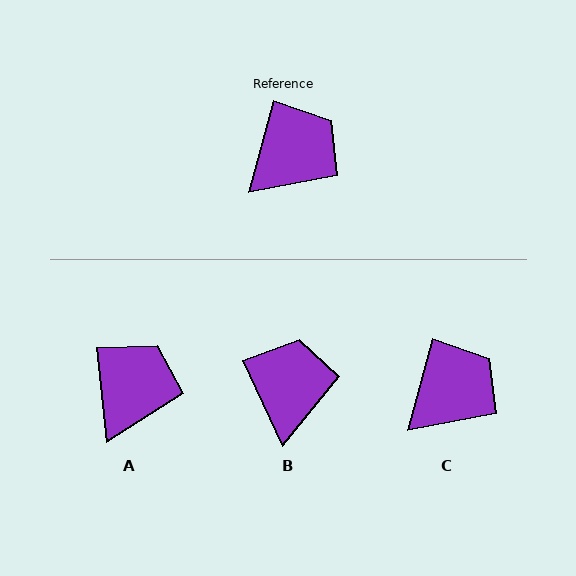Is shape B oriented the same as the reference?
No, it is off by about 40 degrees.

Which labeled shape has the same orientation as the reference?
C.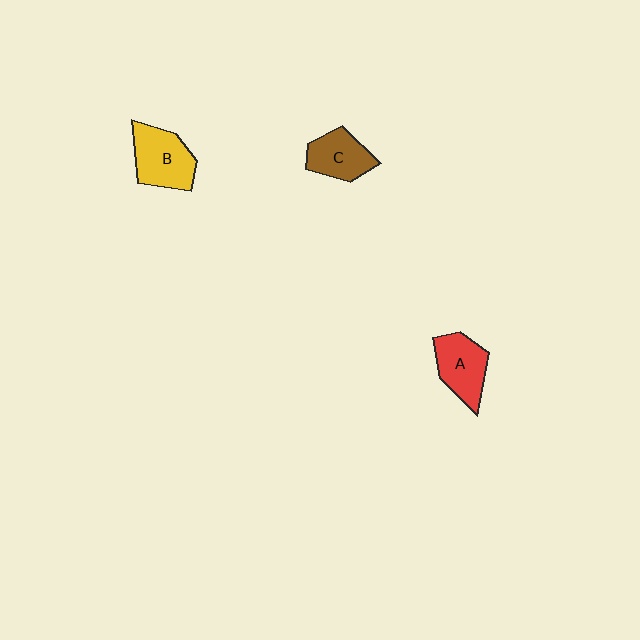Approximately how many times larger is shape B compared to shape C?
Approximately 1.3 times.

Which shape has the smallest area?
Shape C (brown).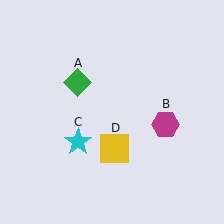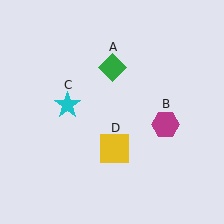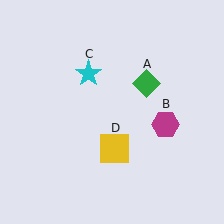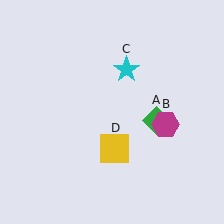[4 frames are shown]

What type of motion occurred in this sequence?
The green diamond (object A), cyan star (object C) rotated clockwise around the center of the scene.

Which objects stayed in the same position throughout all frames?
Magenta hexagon (object B) and yellow square (object D) remained stationary.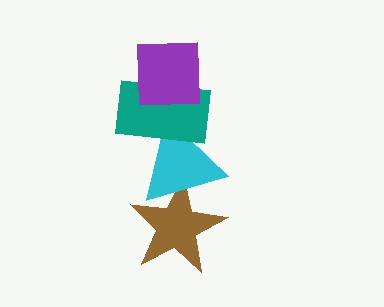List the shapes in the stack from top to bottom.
From top to bottom: the purple square, the teal rectangle, the cyan triangle, the brown star.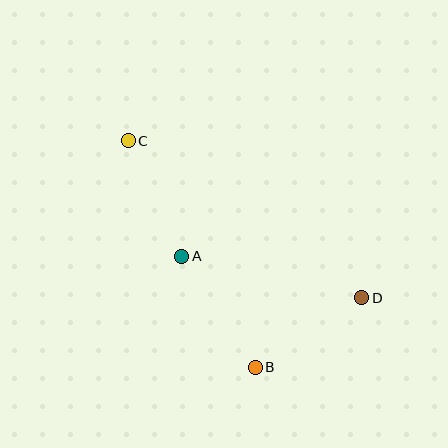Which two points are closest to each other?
Points B and D are closest to each other.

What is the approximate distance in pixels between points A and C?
The distance between A and C is approximately 127 pixels.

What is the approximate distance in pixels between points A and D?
The distance between A and D is approximately 184 pixels.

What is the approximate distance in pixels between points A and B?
The distance between A and B is approximately 133 pixels.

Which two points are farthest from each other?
Points C and D are farthest from each other.